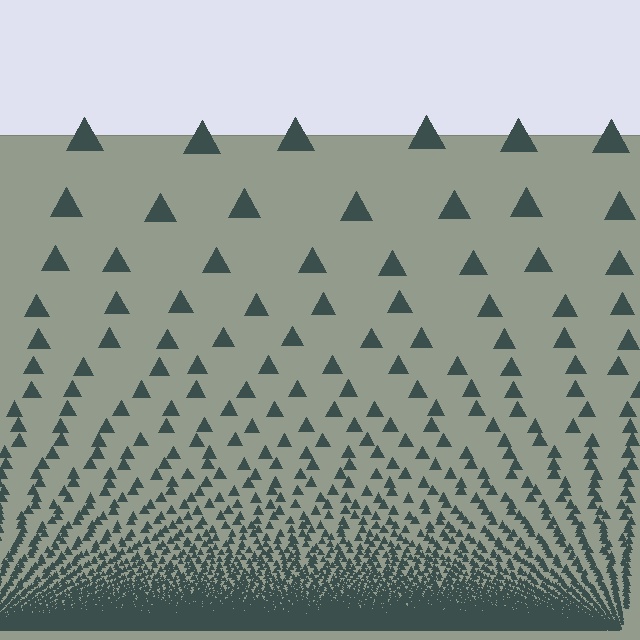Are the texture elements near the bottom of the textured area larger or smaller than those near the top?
Smaller. The gradient is inverted — elements near the bottom are smaller and denser.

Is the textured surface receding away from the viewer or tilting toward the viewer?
The surface appears to tilt toward the viewer. Texture elements get larger and sparser toward the top.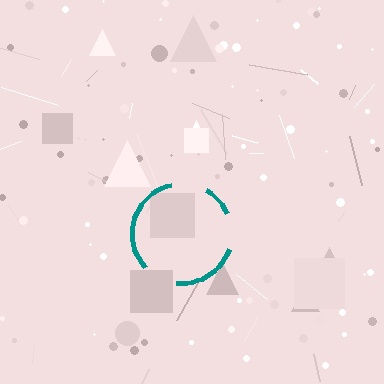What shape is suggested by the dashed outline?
The dashed outline suggests a circle.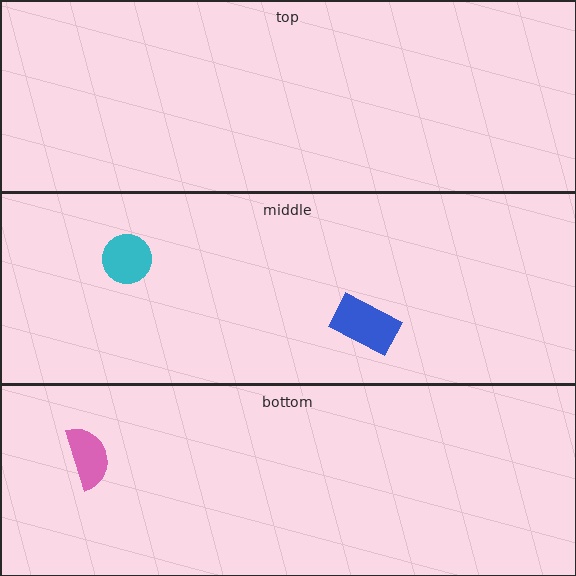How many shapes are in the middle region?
2.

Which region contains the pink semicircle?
The bottom region.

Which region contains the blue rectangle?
The middle region.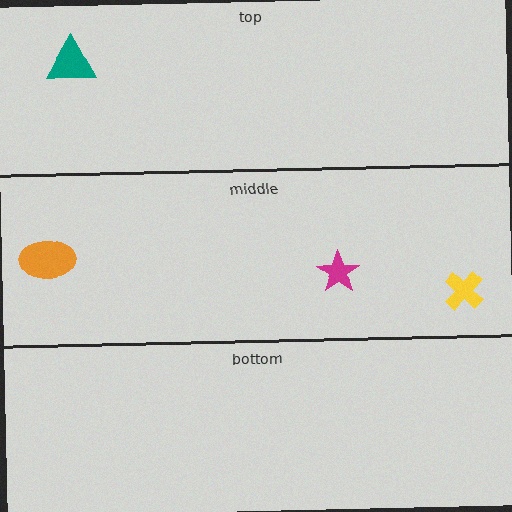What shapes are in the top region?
The teal triangle.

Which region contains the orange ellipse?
The middle region.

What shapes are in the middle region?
The yellow cross, the orange ellipse, the magenta star.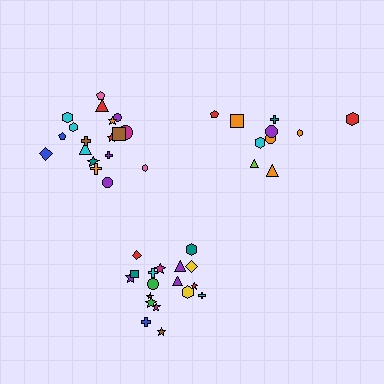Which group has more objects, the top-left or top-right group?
The top-left group.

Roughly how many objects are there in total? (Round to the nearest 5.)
Roughly 45 objects in total.